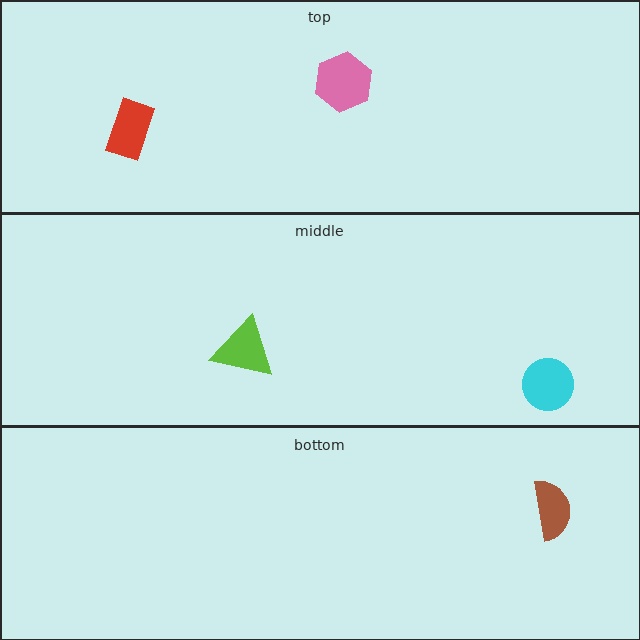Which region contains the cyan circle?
The middle region.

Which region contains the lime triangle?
The middle region.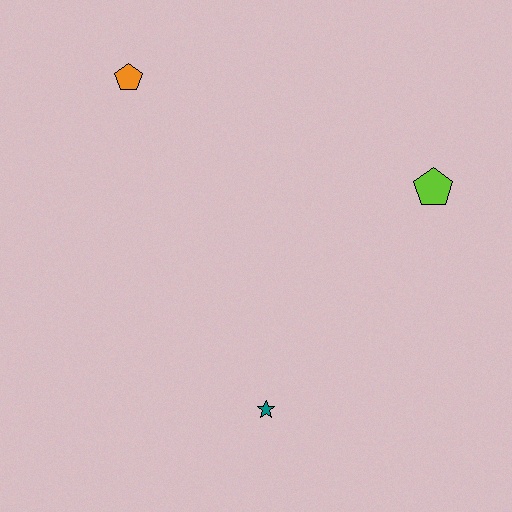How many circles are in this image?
There are no circles.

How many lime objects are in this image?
There is 1 lime object.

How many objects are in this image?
There are 3 objects.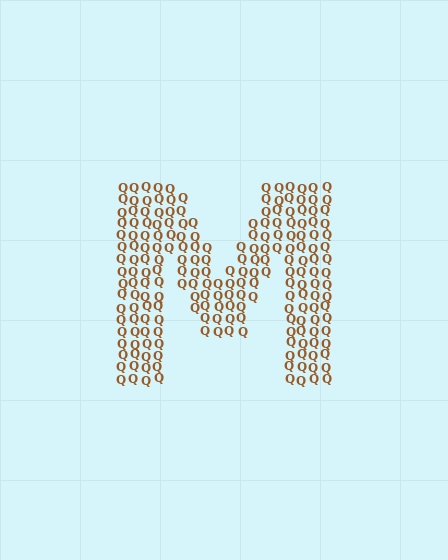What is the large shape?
The large shape is the letter M.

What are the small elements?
The small elements are letter Q's.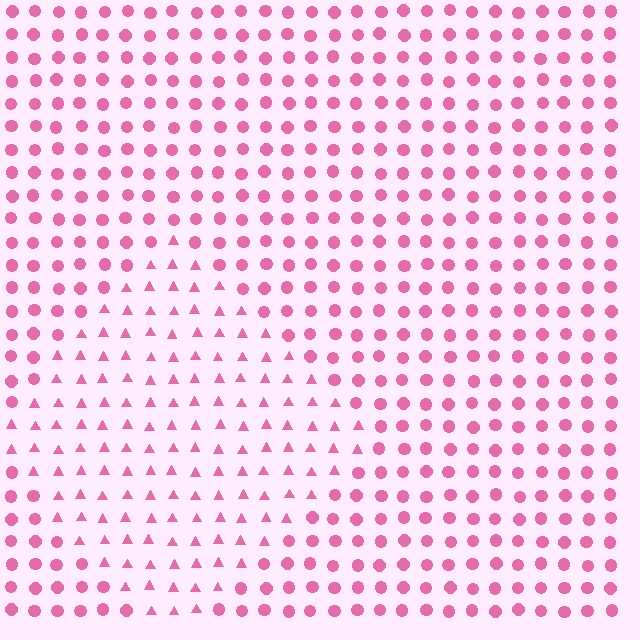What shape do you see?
I see a diamond.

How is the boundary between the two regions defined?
The boundary is defined by a change in element shape: triangles inside vs. circles outside. All elements share the same color and spacing.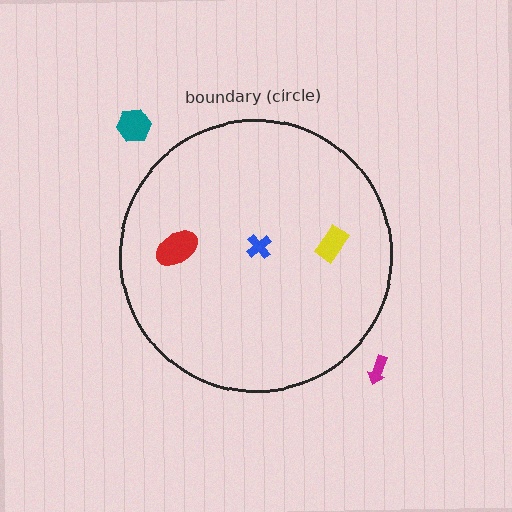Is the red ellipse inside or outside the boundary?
Inside.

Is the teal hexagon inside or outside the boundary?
Outside.